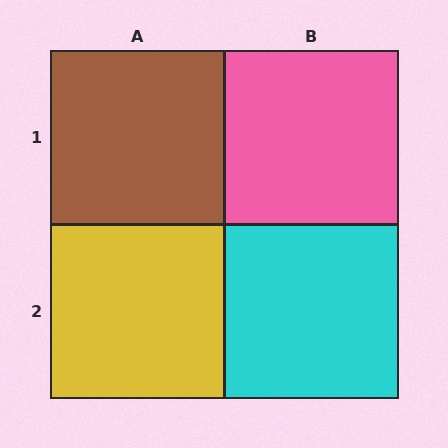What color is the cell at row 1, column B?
Pink.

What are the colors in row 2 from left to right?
Yellow, cyan.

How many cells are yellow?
1 cell is yellow.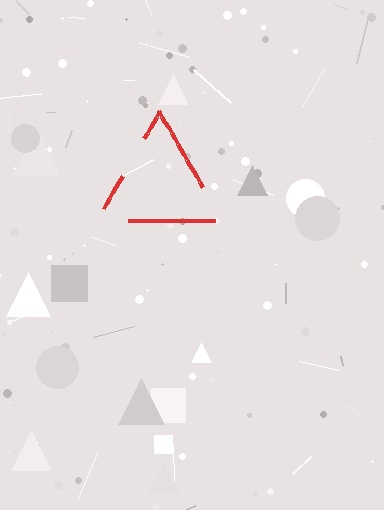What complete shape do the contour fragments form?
The contour fragments form a triangle.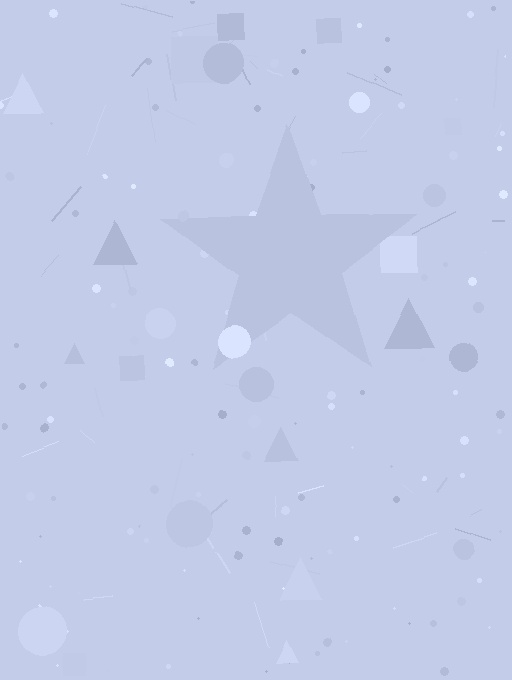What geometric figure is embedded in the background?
A star is embedded in the background.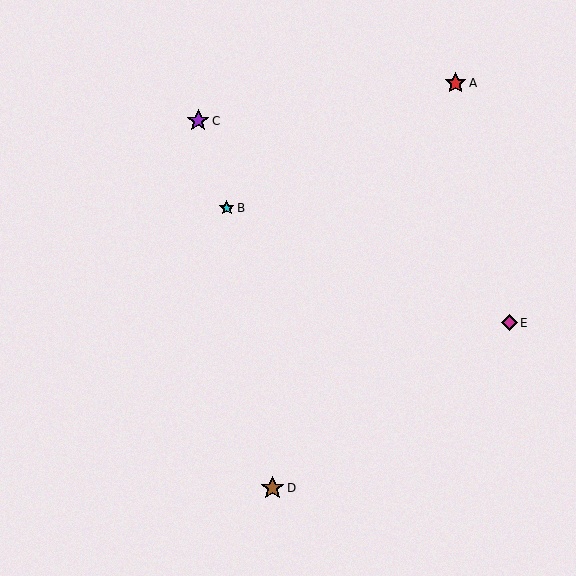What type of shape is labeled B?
Shape B is a cyan star.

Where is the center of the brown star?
The center of the brown star is at (273, 488).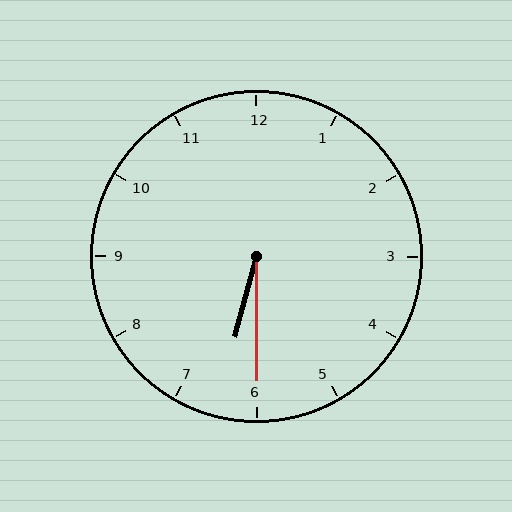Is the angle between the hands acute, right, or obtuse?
It is acute.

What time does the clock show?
6:30.